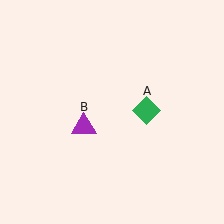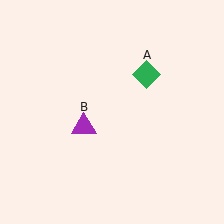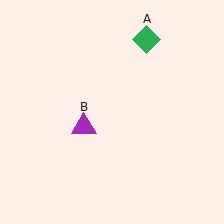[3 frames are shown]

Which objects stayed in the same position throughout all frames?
Purple triangle (object B) remained stationary.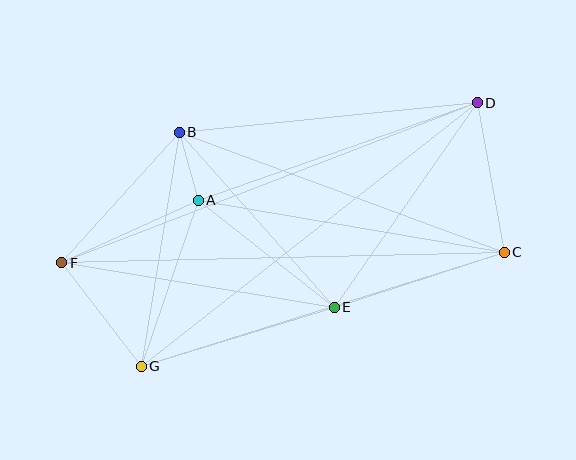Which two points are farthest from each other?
Points D and F are farthest from each other.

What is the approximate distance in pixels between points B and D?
The distance between B and D is approximately 300 pixels.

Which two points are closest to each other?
Points A and B are closest to each other.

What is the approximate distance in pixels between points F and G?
The distance between F and G is approximately 130 pixels.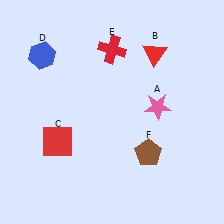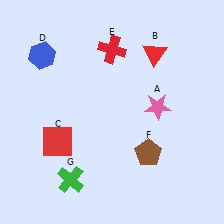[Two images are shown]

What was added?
A green cross (G) was added in Image 2.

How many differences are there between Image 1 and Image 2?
There is 1 difference between the two images.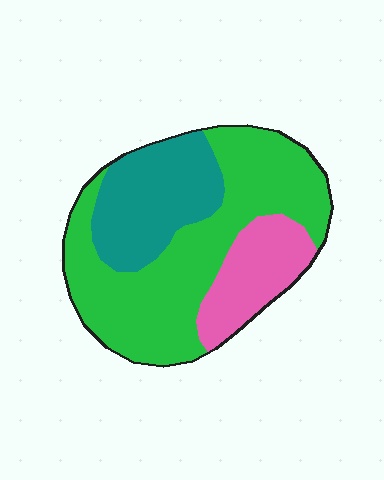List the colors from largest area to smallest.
From largest to smallest: green, teal, pink.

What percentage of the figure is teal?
Teal takes up between a quarter and a half of the figure.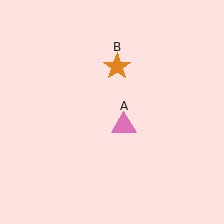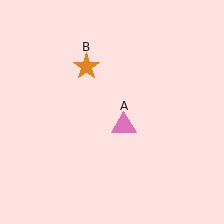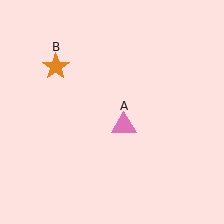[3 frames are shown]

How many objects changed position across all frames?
1 object changed position: orange star (object B).